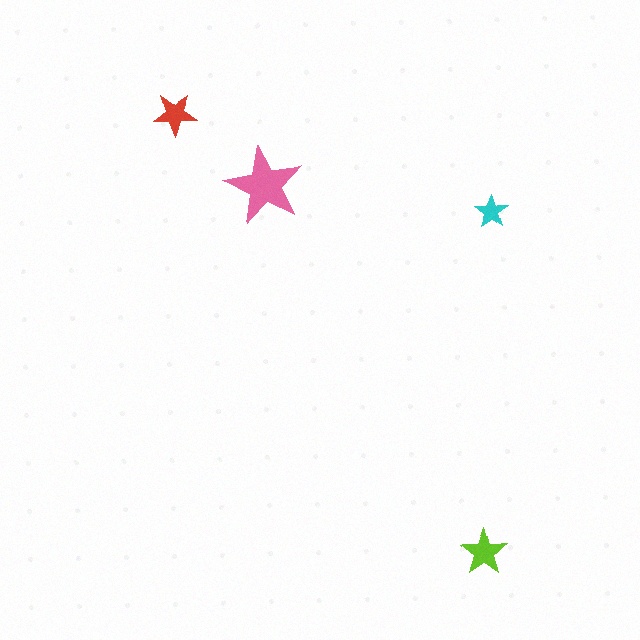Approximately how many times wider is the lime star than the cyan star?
About 1.5 times wider.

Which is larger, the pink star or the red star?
The pink one.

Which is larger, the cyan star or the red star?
The red one.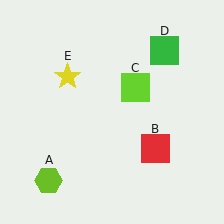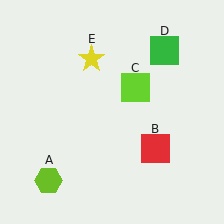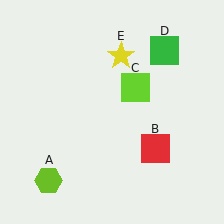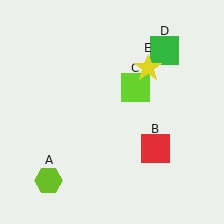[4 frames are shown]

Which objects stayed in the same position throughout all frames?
Lime hexagon (object A) and red square (object B) and lime square (object C) and green square (object D) remained stationary.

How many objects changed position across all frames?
1 object changed position: yellow star (object E).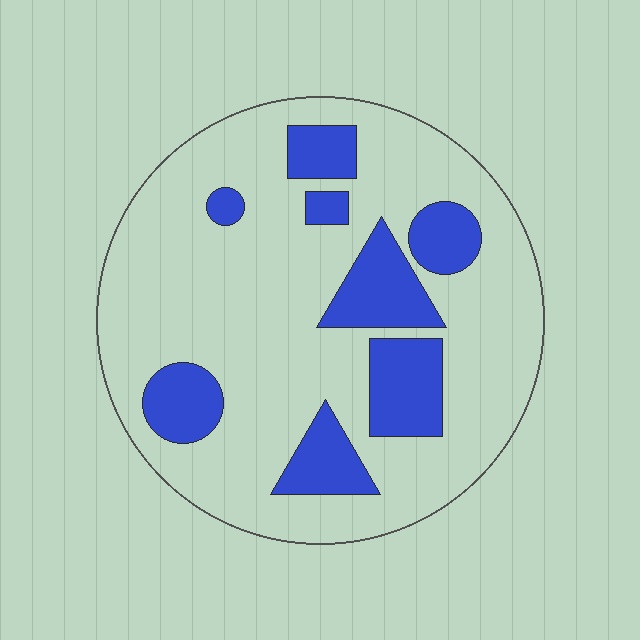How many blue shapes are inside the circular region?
8.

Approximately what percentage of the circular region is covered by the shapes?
Approximately 25%.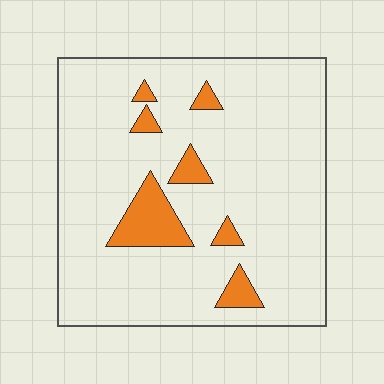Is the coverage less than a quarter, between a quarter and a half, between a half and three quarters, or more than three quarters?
Less than a quarter.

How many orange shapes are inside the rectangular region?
7.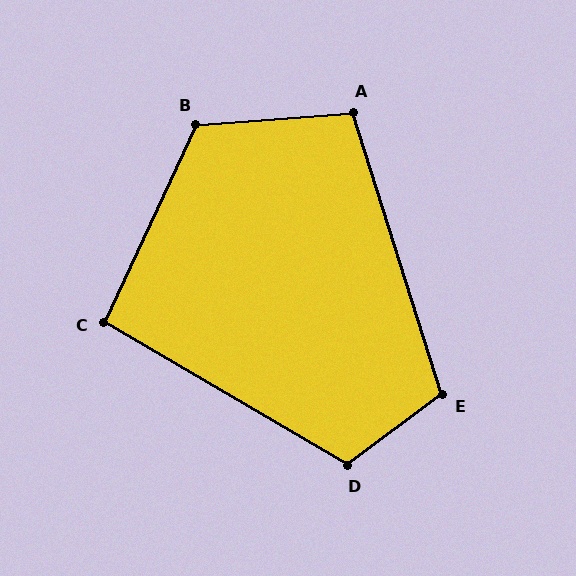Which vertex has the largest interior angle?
B, at approximately 120 degrees.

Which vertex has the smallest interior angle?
C, at approximately 96 degrees.